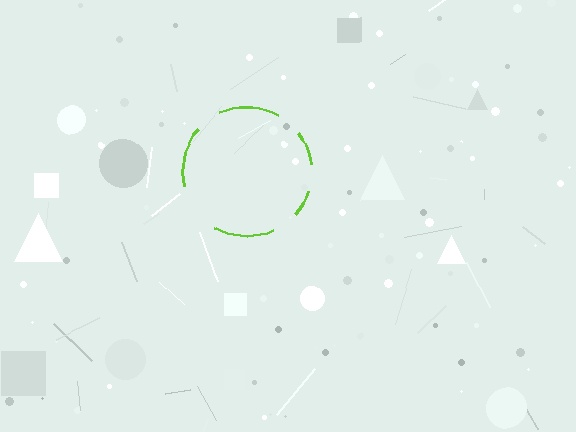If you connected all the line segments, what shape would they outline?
They would outline a circle.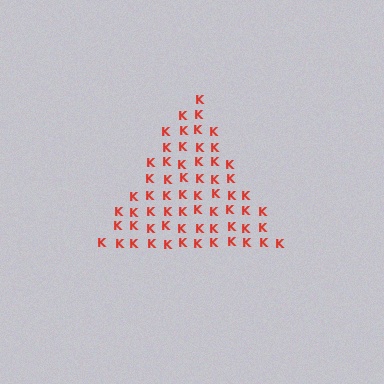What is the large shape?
The large shape is a triangle.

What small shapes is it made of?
It is made of small letter K's.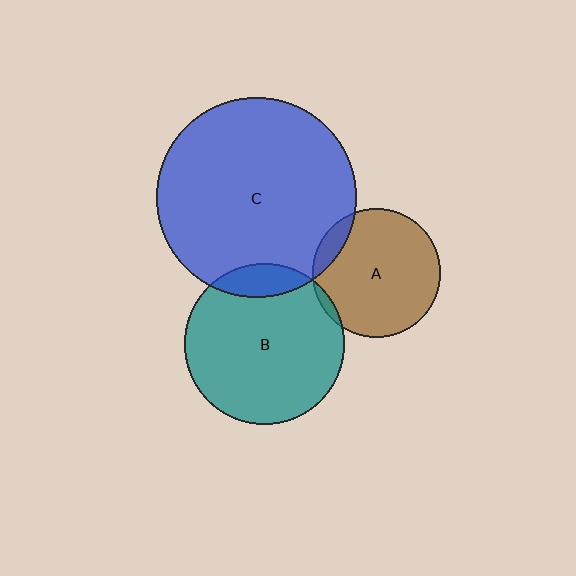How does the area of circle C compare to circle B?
Approximately 1.6 times.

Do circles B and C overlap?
Yes.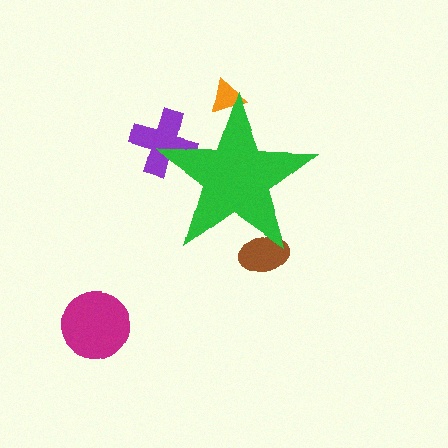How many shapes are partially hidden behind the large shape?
3 shapes are partially hidden.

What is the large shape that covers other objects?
A green star.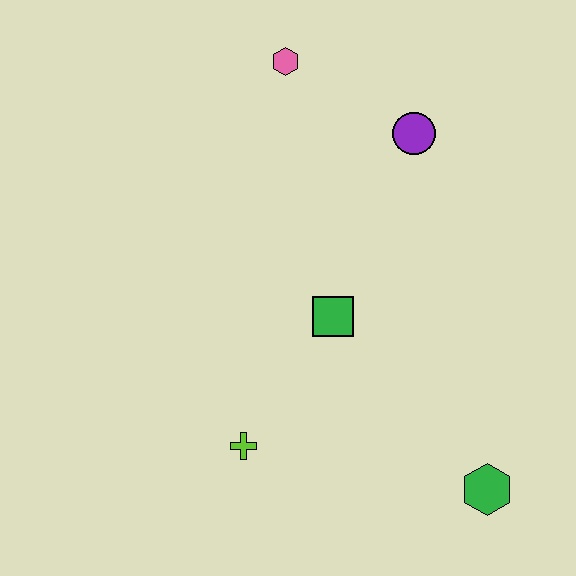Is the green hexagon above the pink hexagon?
No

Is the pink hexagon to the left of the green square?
Yes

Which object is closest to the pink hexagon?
The purple circle is closest to the pink hexagon.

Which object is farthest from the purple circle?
The green hexagon is farthest from the purple circle.